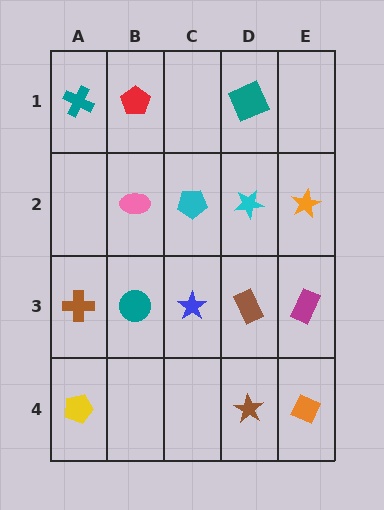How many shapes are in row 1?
3 shapes.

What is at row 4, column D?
A brown star.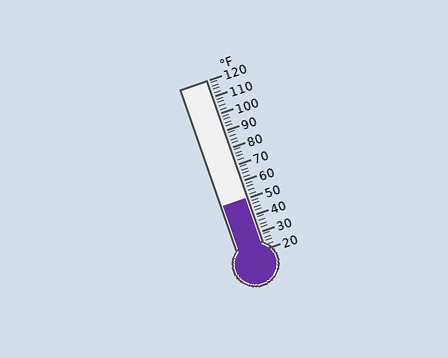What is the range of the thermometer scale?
The thermometer scale ranges from 20°F to 120°F.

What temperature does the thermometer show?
The thermometer shows approximately 50°F.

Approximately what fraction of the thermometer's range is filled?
The thermometer is filled to approximately 30% of its range.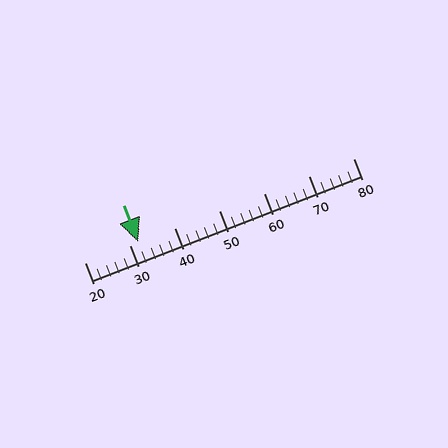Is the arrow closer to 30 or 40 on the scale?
The arrow is closer to 30.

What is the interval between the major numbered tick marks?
The major tick marks are spaced 10 units apart.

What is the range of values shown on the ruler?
The ruler shows values from 20 to 80.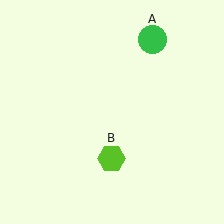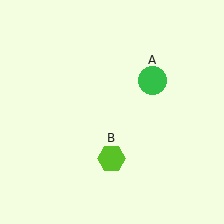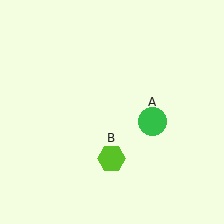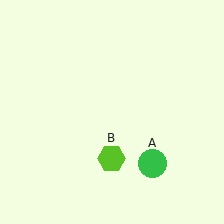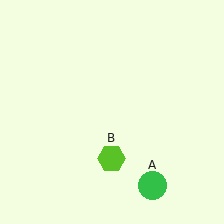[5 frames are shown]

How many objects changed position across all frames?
1 object changed position: green circle (object A).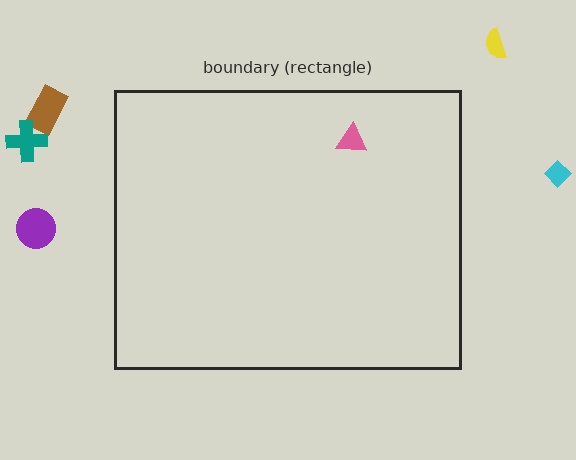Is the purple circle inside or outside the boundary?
Outside.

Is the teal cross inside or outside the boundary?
Outside.